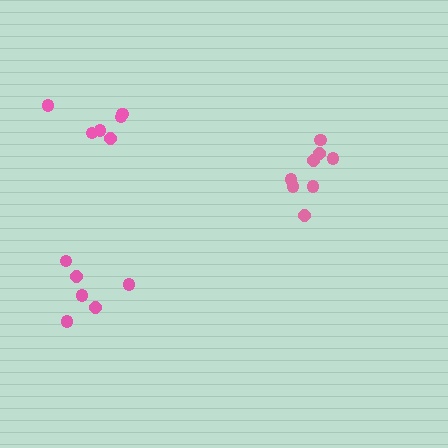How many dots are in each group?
Group 1: 6 dots, Group 2: 8 dots, Group 3: 6 dots (20 total).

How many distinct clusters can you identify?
There are 3 distinct clusters.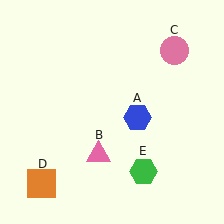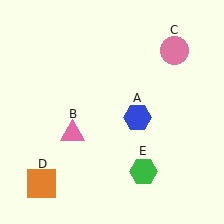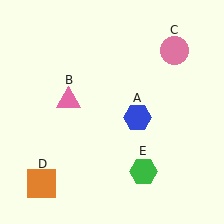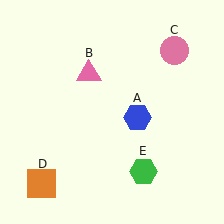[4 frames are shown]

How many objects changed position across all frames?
1 object changed position: pink triangle (object B).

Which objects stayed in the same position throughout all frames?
Blue hexagon (object A) and pink circle (object C) and orange square (object D) and green hexagon (object E) remained stationary.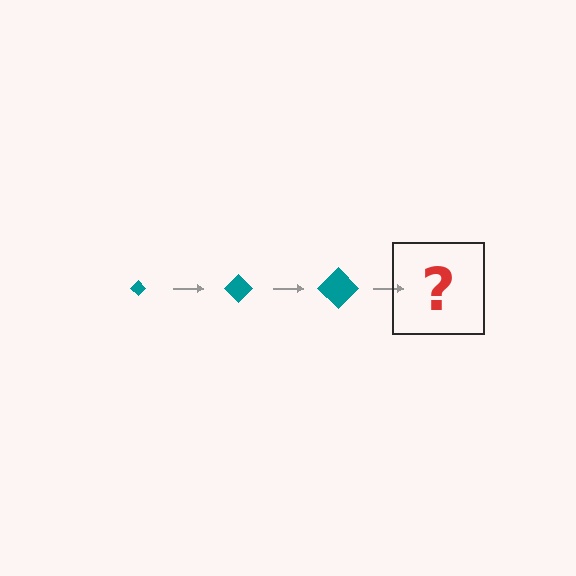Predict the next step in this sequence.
The next step is a teal diamond, larger than the previous one.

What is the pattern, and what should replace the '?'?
The pattern is that the diamond gets progressively larger each step. The '?' should be a teal diamond, larger than the previous one.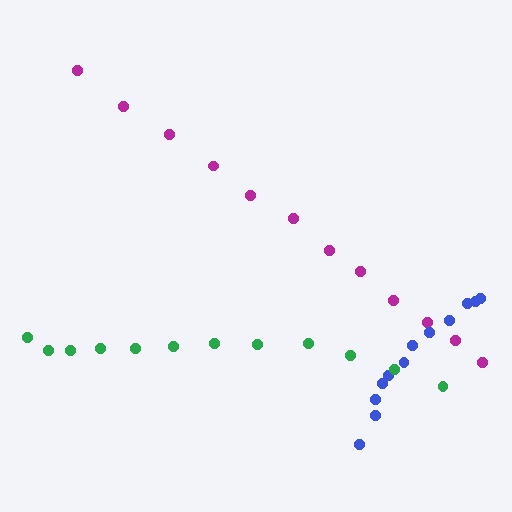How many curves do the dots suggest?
There are 3 distinct paths.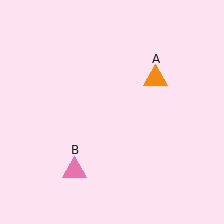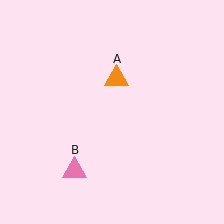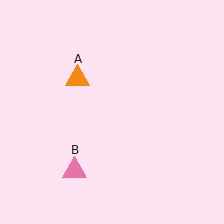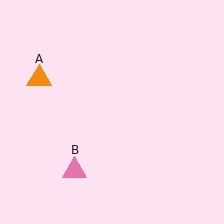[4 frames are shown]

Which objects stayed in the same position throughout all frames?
Pink triangle (object B) remained stationary.